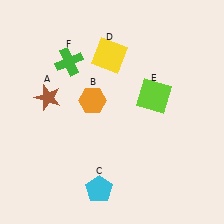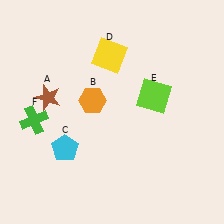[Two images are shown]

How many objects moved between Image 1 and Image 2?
2 objects moved between the two images.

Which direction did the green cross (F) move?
The green cross (F) moved down.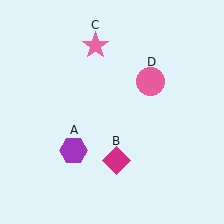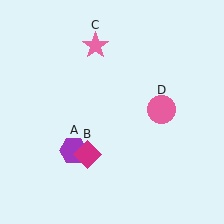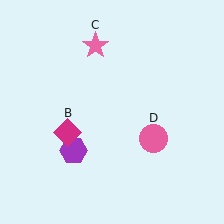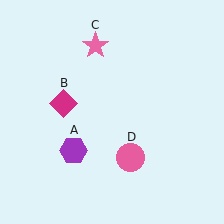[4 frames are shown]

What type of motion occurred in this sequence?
The magenta diamond (object B), pink circle (object D) rotated clockwise around the center of the scene.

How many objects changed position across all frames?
2 objects changed position: magenta diamond (object B), pink circle (object D).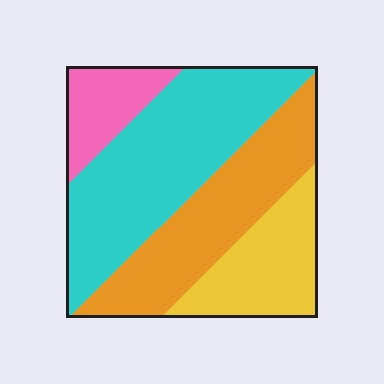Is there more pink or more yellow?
Yellow.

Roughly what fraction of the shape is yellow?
Yellow takes up about one fifth (1/5) of the shape.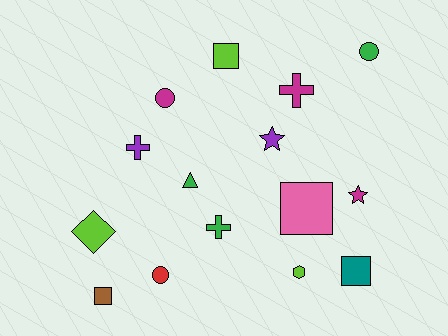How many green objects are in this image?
There are 3 green objects.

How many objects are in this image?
There are 15 objects.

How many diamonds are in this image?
There is 1 diamond.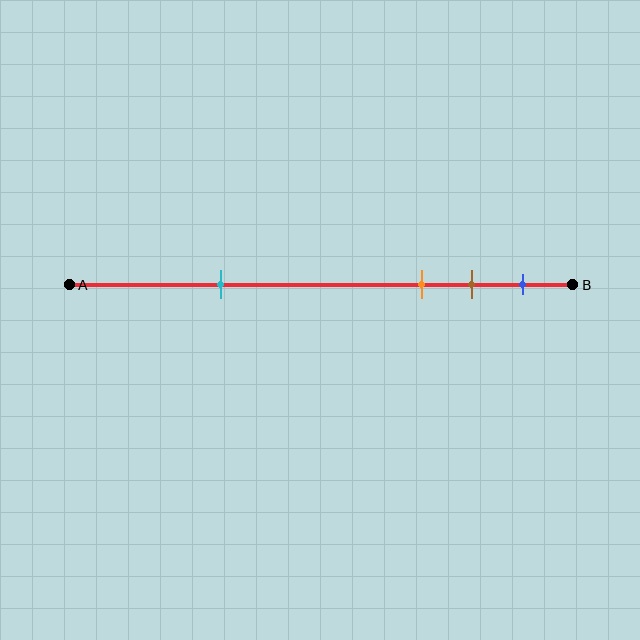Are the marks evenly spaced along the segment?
No, the marks are not evenly spaced.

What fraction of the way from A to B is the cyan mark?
The cyan mark is approximately 30% (0.3) of the way from A to B.